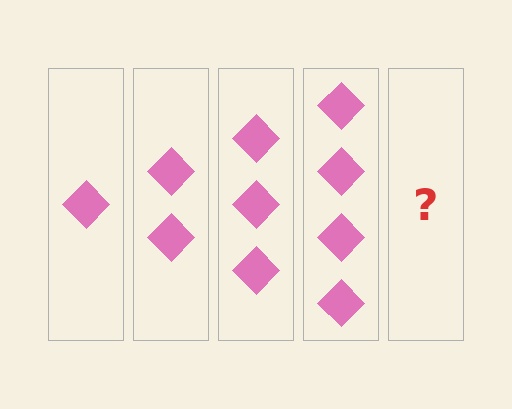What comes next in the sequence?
The next element should be 5 diamonds.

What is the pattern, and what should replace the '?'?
The pattern is that each step adds one more diamond. The '?' should be 5 diamonds.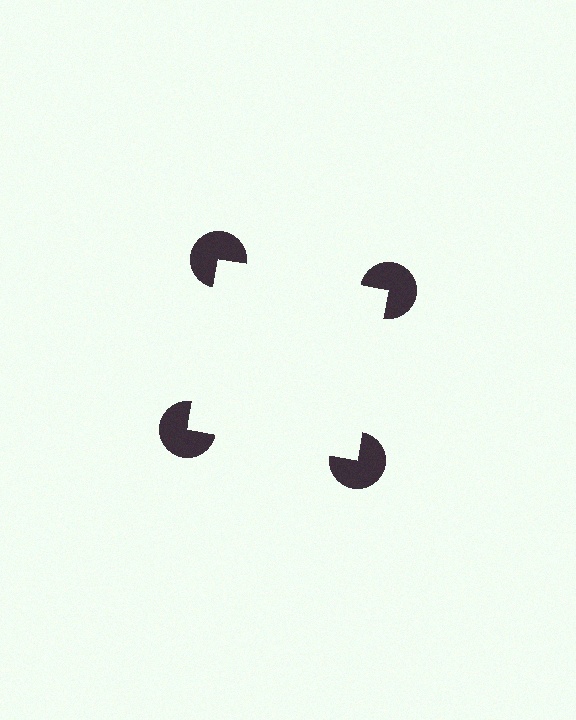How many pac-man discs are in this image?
There are 4 — one at each vertex of the illusory square.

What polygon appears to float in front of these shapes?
An illusory square — its edges are inferred from the aligned wedge cuts in the pac-man discs, not physically drawn.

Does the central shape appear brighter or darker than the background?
It typically appears slightly brighter than the background, even though no actual brightness change is drawn.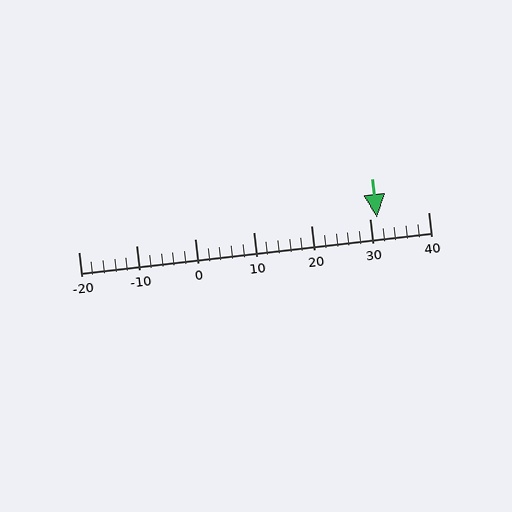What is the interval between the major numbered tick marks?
The major tick marks are spaced 10 units apart.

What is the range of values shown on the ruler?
The ruler shows values from -20 to 40.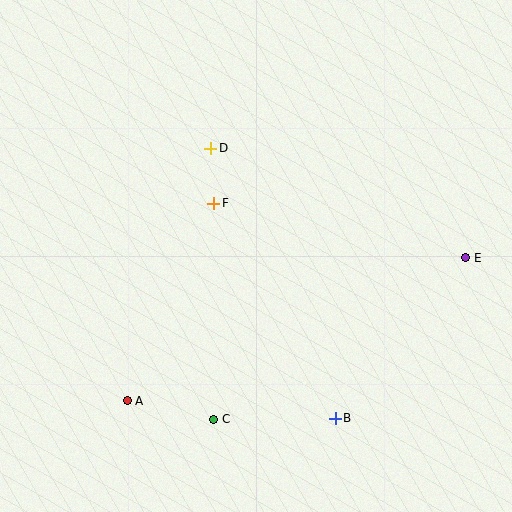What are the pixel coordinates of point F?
Point F is at (214, 203).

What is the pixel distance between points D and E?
The distance between D and E is 277 pixels.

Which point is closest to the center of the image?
Point F at (214, 203) is closest to the center.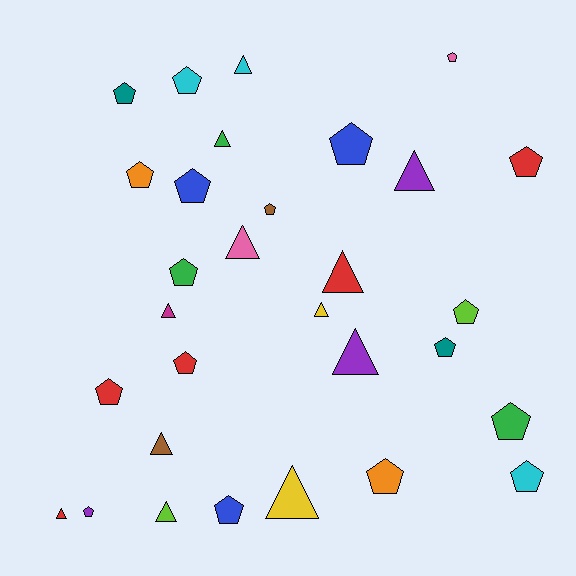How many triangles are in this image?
There are 12 triangles.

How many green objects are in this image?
There are 3 green objects.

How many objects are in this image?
There are 30 objects.